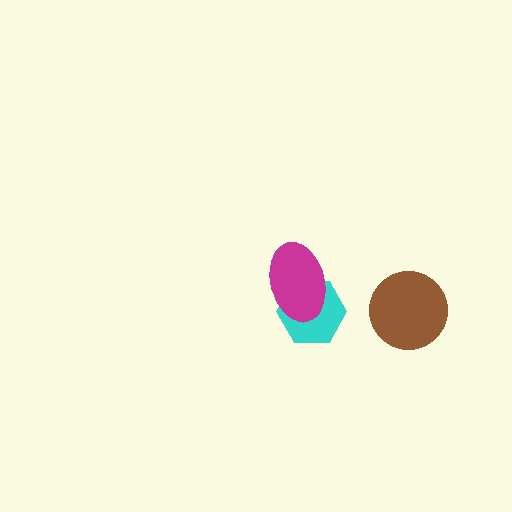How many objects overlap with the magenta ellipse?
1 object overlaps with the magenta ellipse.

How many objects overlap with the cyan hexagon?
1 object overlaps with the cyan hexagon.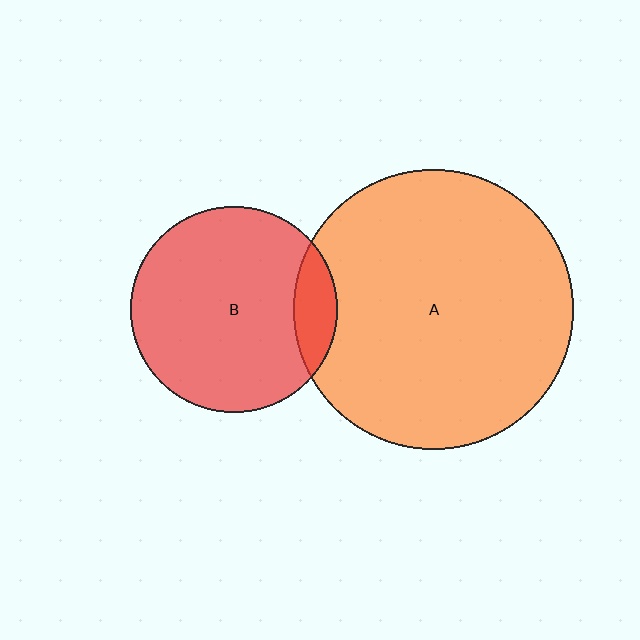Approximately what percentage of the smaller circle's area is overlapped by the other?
Approximately 10%.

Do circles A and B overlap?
Yes.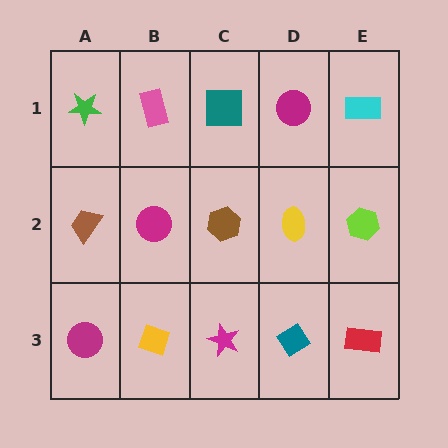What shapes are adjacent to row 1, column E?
A lime hexagon (row 2, column E), a magenta circle (row 1, column D).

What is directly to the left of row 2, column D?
A brown hexagon.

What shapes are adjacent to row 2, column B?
A pink rectangle (row 1, column B), a yellow diamond (row 3, column B), a brown trapezoid (row 2, column A), a brown hexagon (row 2, column C).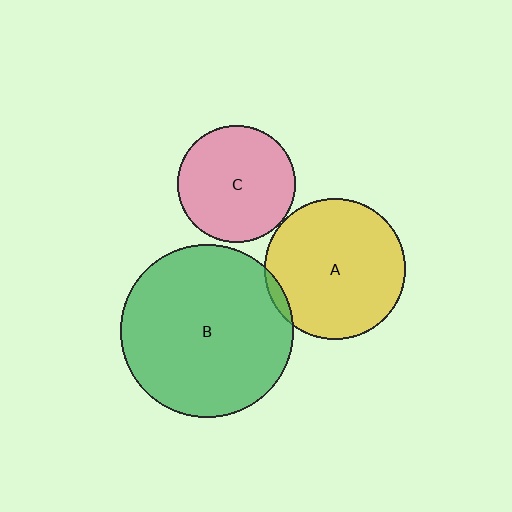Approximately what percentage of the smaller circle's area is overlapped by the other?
Approximately 5%.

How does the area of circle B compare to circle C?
Approximately 2.2 times.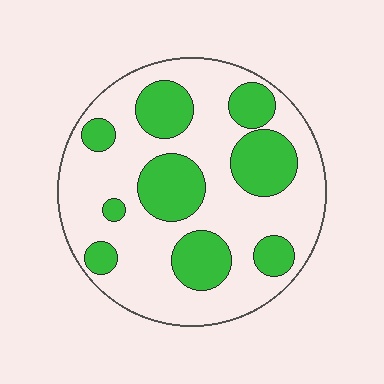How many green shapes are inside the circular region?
9.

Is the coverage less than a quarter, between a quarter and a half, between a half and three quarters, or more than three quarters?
Between a quarter and a half.